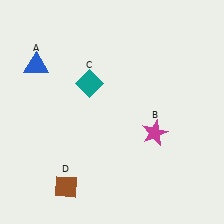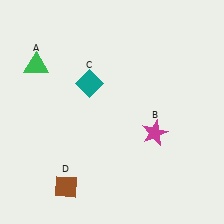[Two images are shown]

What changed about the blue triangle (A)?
In Image 1, A is blue. In Image 2, it changed to green.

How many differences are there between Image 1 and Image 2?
There is 1 difference between the two images.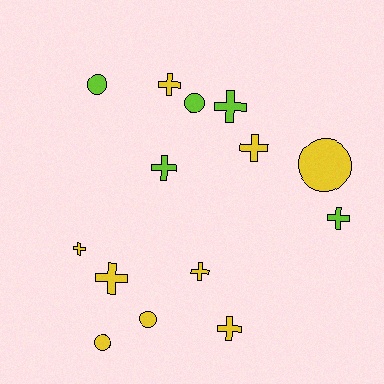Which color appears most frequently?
Yellow, with 9 objects.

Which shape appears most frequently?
Cross, with 9 objects.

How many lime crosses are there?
There are 3 lime crosses.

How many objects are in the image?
There are 14 objects.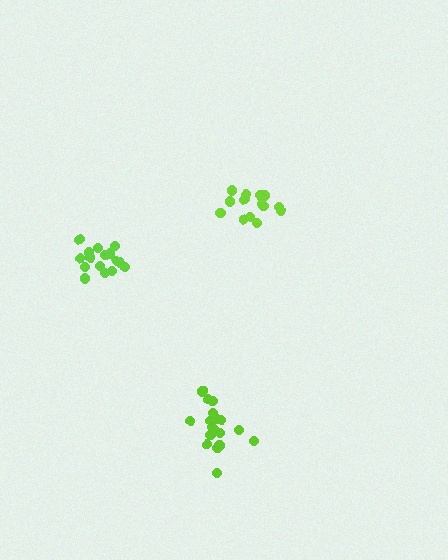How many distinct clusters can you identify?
There are 3 distinct clusters.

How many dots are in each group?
Group 1: 15 dots, Group 2: 16 dots, Group 3: 18 dots (49 total).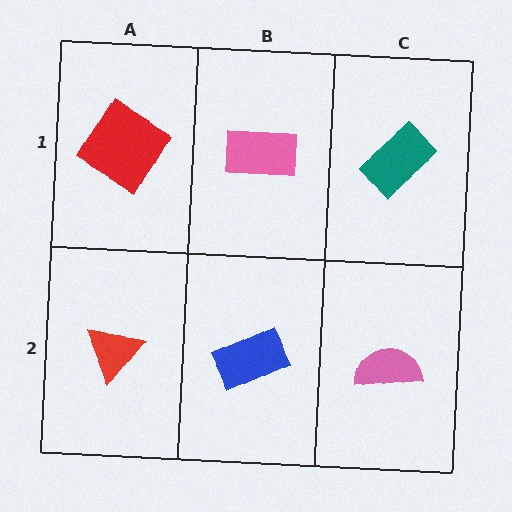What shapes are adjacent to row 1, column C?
A pink semicircle (row 2, column C), a pink rectangle (row 1, column B).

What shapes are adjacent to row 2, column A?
A red diamond (row 1, column A), a blue rectangle (row 2, column B).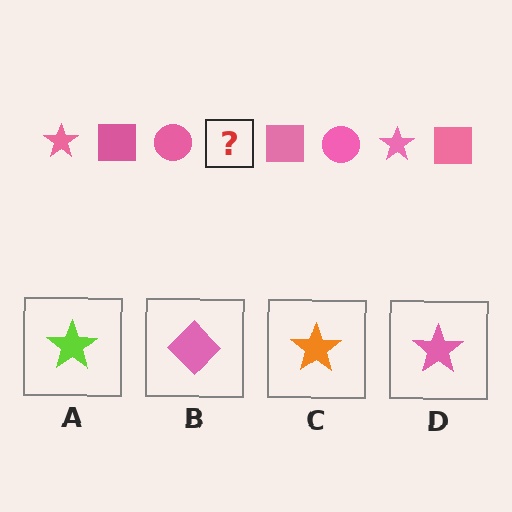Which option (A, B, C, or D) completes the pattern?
D.